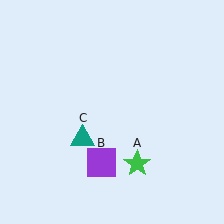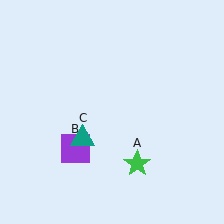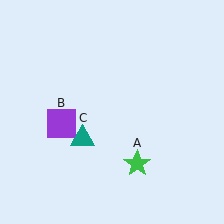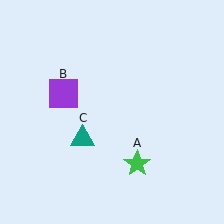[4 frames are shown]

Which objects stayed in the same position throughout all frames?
Green star (object A) and teal triangle (object C) remained stationary.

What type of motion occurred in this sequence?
The purple square (object B) rotated clockwise around the center of the scene.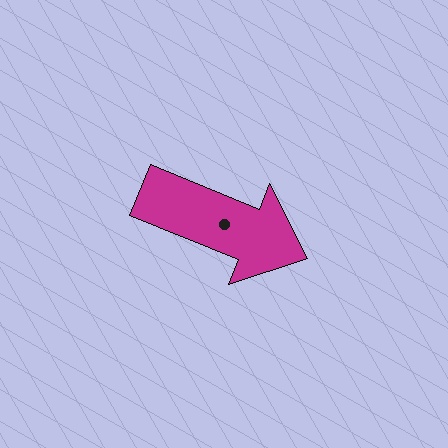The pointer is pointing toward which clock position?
Roughly 4 o'clock.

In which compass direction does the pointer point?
East.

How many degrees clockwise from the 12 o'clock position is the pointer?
Approximately 112 degrees.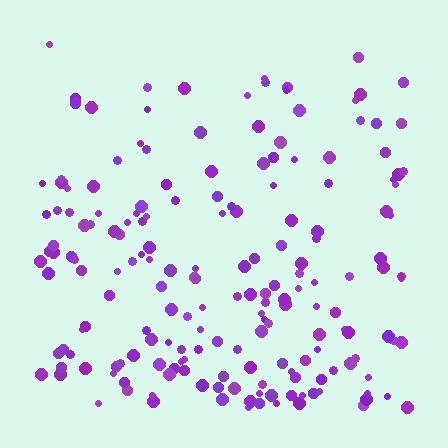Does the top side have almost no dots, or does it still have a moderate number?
Still a moderate number, just noticeably fewer than the bottom.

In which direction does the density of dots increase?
From top to bottom, with the bottom side densest.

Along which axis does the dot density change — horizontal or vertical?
Vertical.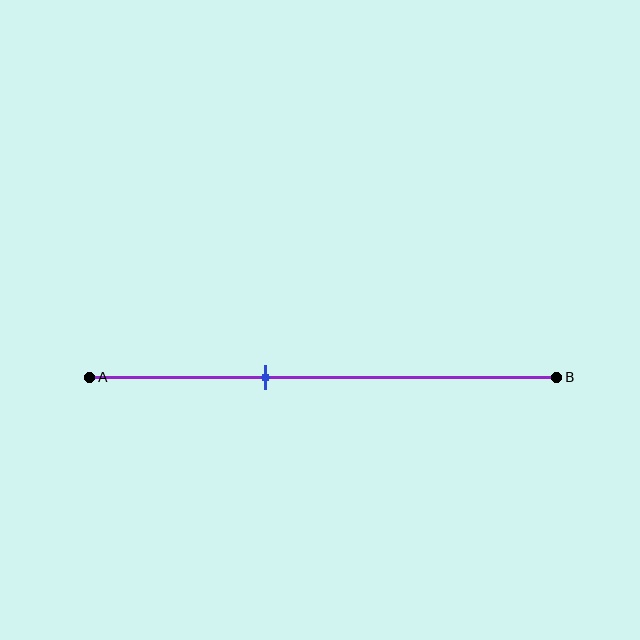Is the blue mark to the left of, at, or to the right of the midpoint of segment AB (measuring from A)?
The blue mark is to the left of the midpoint of segment AB.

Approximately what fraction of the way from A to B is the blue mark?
The blue mark is approximately 40% of the way from A to B.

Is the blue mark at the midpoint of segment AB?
No, the mark is at about 40% from A, not at the 50% midpoint.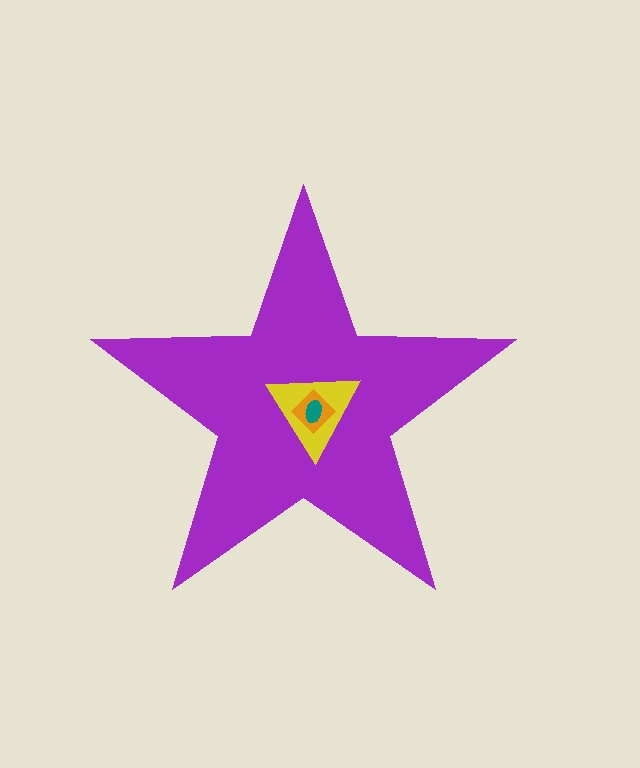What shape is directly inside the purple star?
The yellow triangle.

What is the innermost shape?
The teal ellipse.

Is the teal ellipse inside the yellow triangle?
Yes.